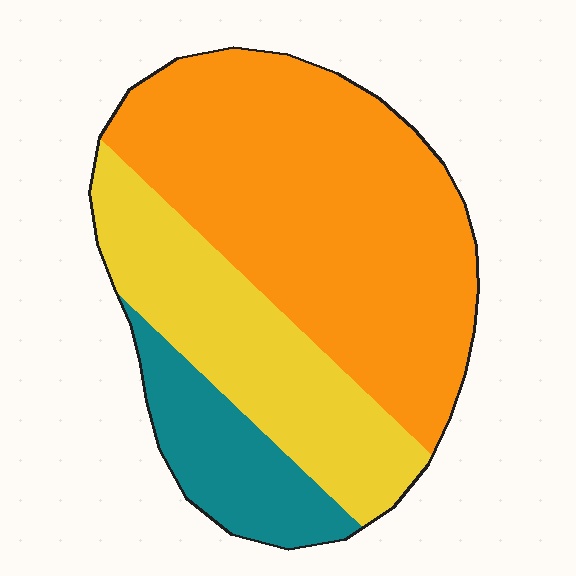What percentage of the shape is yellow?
Yellow covers 29% of the shape.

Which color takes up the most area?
Orange, at roughly 55%.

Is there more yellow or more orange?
Orange.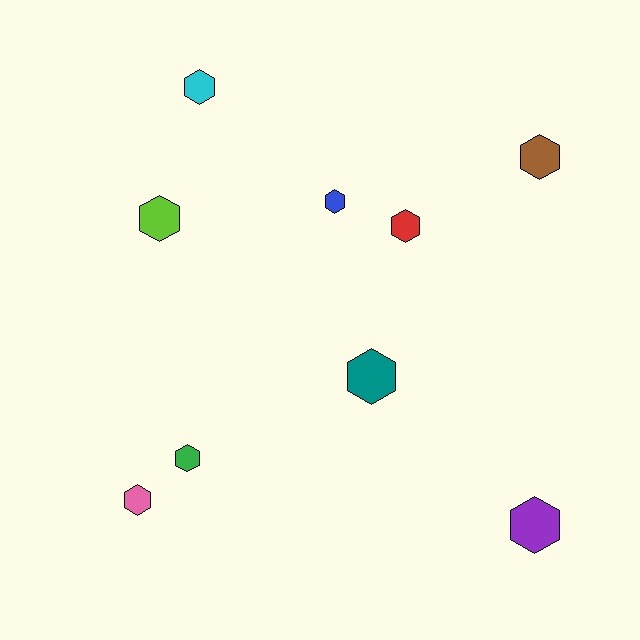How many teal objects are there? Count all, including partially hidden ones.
There is 1 teal object.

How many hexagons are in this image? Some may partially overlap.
There are 9 hexagons.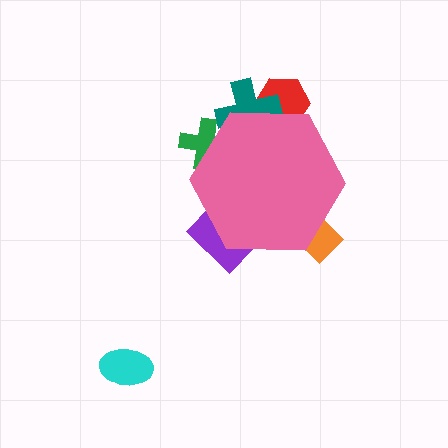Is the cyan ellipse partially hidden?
No, the cyan ellipse is fully visible.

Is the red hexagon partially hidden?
Yes, the red hexagon is partially hidden behind the pink hexagon.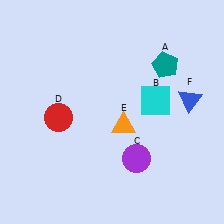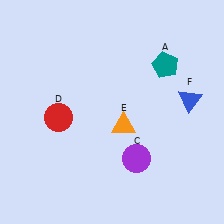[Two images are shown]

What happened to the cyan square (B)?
The cyan square (B) was removed in Image 2. It was in the top-right area of Image 1.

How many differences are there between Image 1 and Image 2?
There is 1 difference between the two images.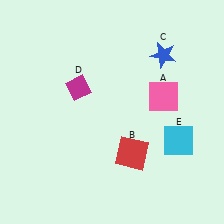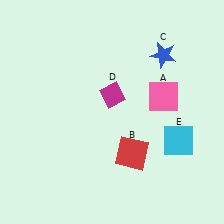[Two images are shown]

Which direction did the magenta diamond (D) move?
The magenta diamond (D) moved right.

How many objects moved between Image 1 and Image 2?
1 object moved between the two images.